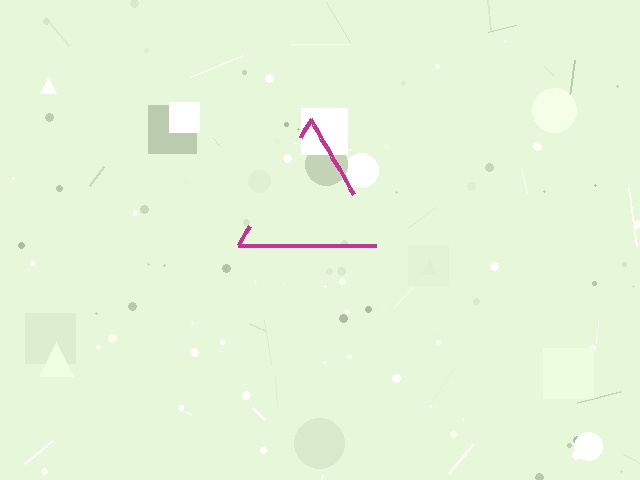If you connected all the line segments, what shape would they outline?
They would outline a triangle.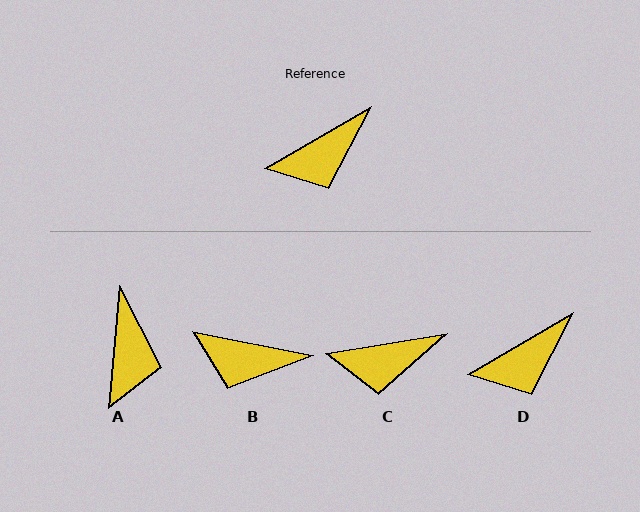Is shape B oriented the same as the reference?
No, it is off by about 42 degrees.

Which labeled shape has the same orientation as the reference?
D.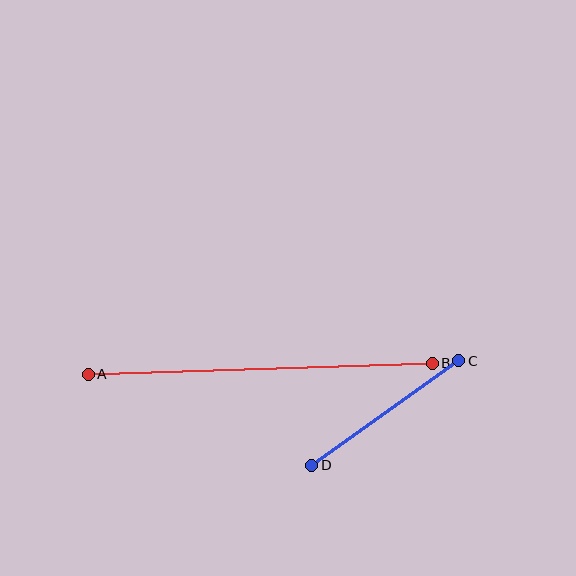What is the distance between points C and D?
The distance is approximately 180 pixels.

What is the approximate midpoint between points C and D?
The midpoint is at approximately (385, 413) pixels.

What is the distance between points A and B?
The distance is approximately 344 pixels.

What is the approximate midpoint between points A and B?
The midpoint is at approximately (260, 369) pixels.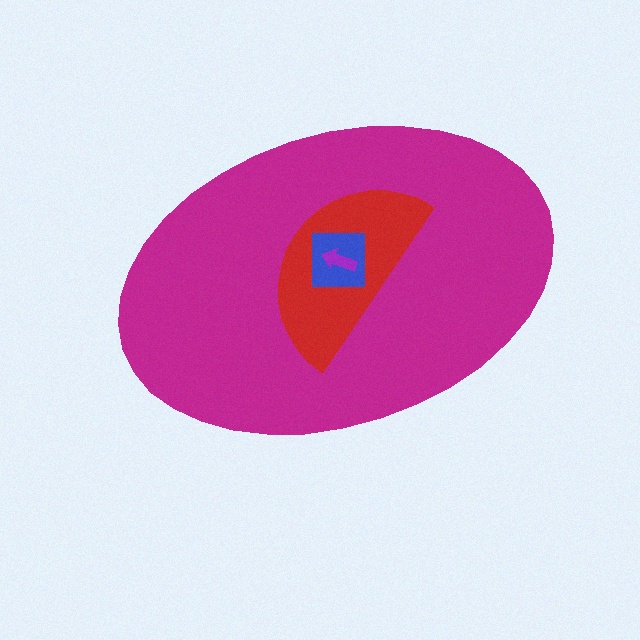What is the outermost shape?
The magenta ellipse.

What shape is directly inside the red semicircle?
The blue square.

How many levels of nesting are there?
4.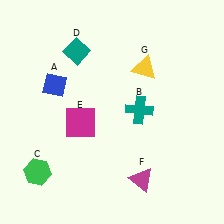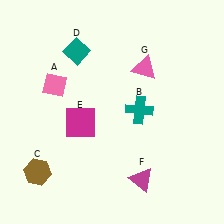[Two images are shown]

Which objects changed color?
A changed from blue to pink. C changed from green to brown. G changed from yellow to pink.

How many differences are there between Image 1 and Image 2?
There are 3 differences between the two images.